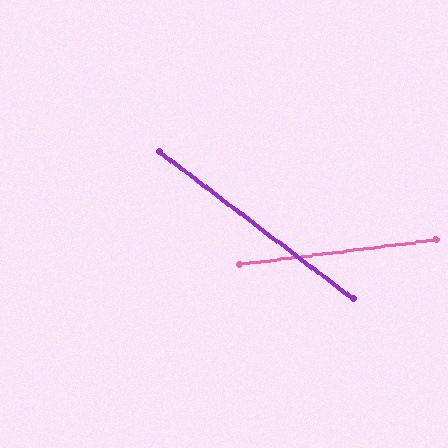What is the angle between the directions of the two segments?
Approximately 44 degrees.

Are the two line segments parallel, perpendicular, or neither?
Neither parallel nor perpendicular — they differ by about 44°.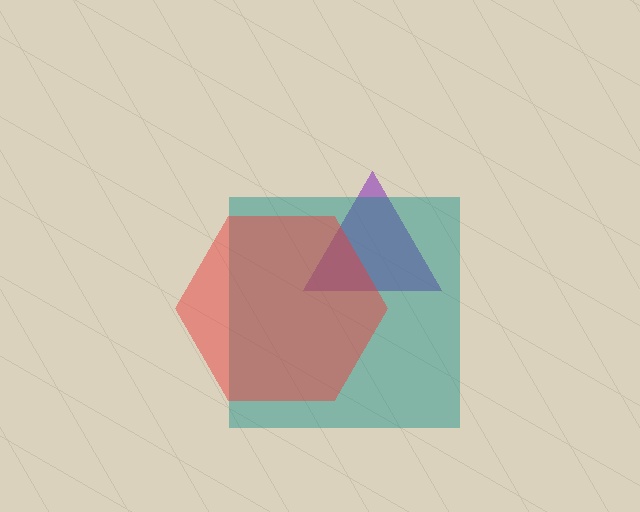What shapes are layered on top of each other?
The layered shapes are: a purple triangle, a teal square, a red hexagon.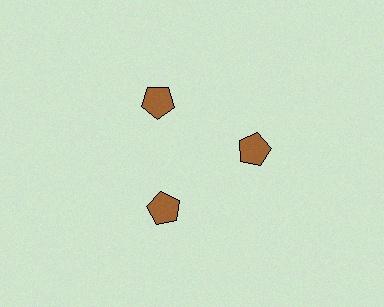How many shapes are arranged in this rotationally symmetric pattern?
There are 3 shapes, arranged in 3 groups of 1.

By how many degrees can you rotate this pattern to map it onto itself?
The pattern maps onto itself every 120 degrees of rotation.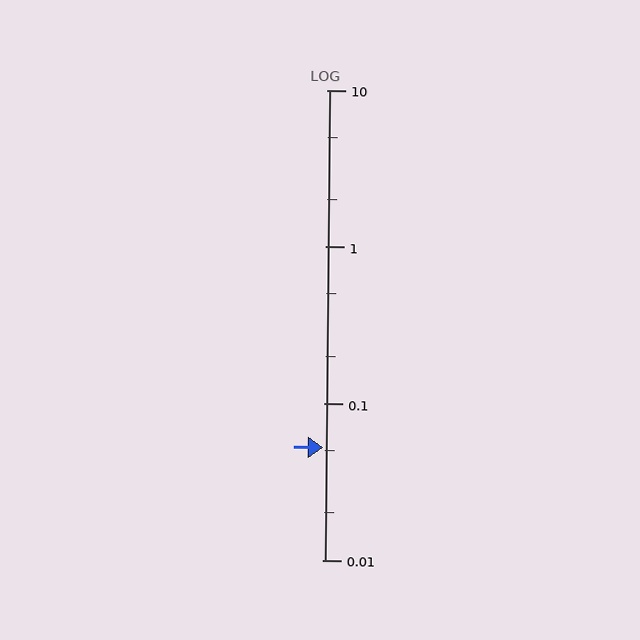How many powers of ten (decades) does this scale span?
The scale spans 3 decades, from 0.01 to 10.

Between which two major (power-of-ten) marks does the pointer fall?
The pointer is between 0.01 and 0.1.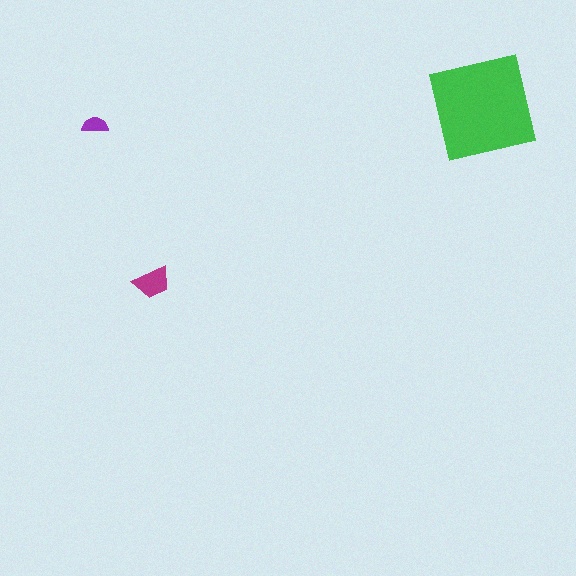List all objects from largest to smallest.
The green square, the magenta trapezoid, the purple semicircle.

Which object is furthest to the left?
The purple semicircle is leftmost.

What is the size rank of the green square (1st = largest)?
1st.